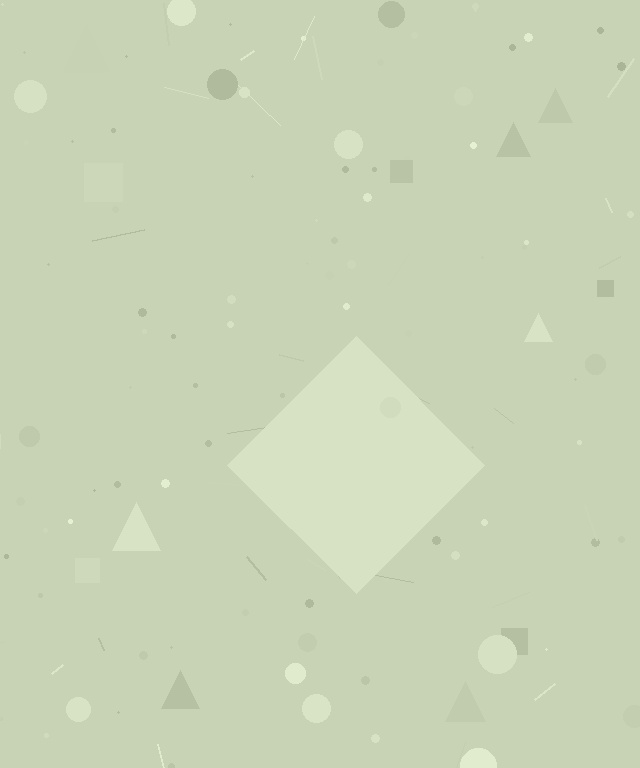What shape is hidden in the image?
A diamond is hidden in the image.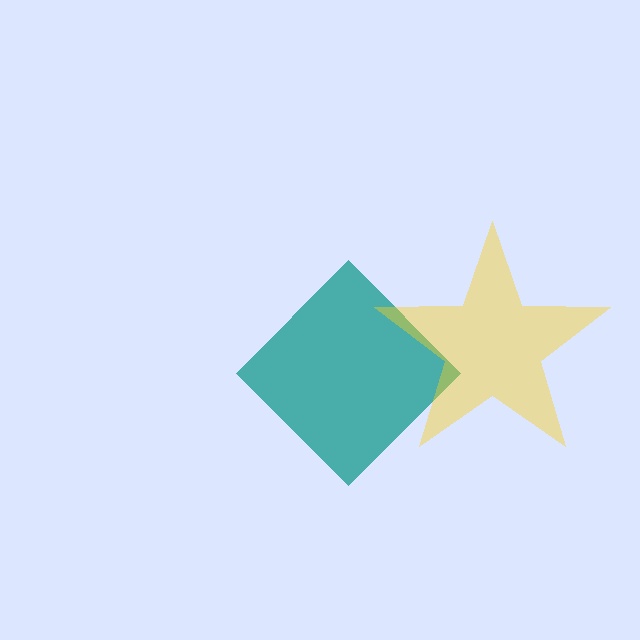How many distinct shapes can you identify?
There are 2 distinct shapes: a teal diamond, a yellow star.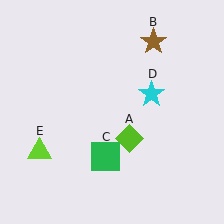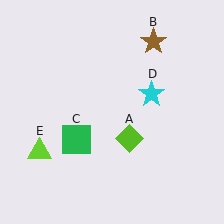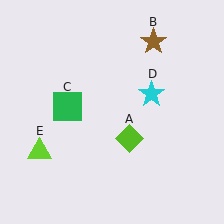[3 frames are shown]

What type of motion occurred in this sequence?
The green square (object C) rotated clockwise around the center of the scene.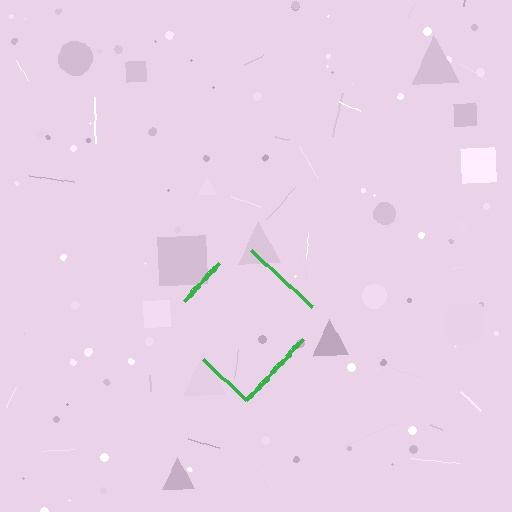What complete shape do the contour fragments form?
The contour fragments form a diamond.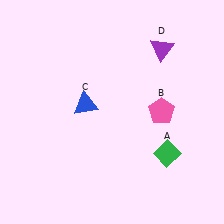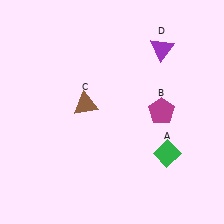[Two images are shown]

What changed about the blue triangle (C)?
In Image 1, C is blue. In Image 2, it changed to brown.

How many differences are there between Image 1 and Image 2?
There are 2 differences between the two images.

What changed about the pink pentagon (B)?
In Image 1, B is pink. In Image 2, it changed to magenta.